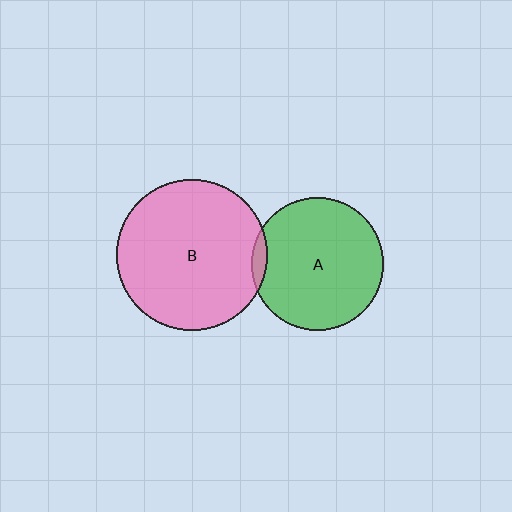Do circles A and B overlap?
Yes.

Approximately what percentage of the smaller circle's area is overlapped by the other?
Approximately 5%.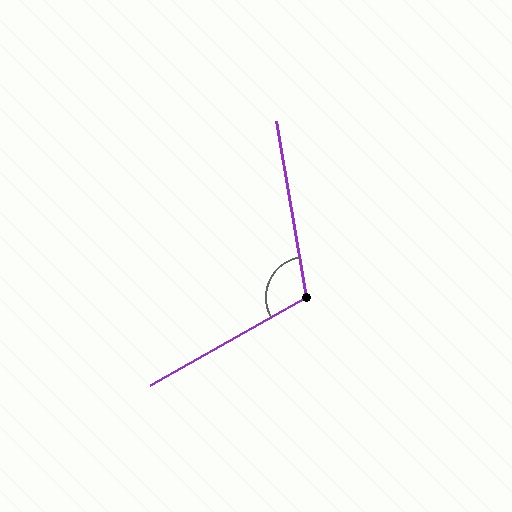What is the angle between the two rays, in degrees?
Approximately 110 degrees.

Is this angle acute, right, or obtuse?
It is obtuse.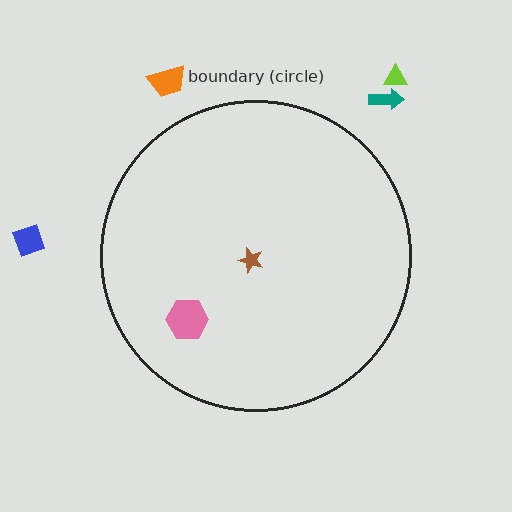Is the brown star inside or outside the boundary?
Inside.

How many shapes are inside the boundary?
2 inside, 4 outside.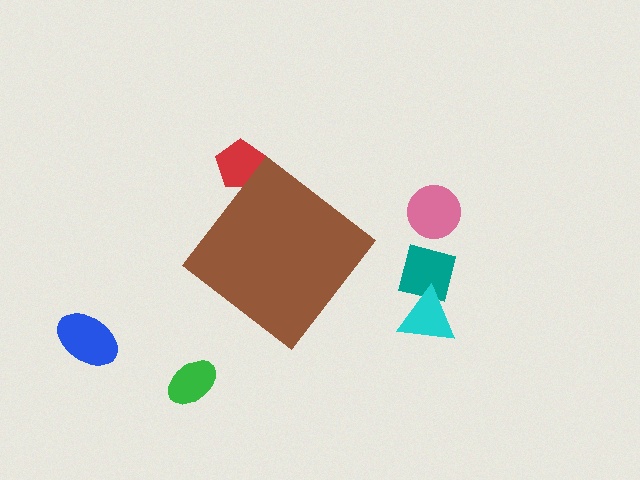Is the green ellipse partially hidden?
No, the green ellipse is fully visible.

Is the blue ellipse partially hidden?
No, the blue ellipse is fully visible.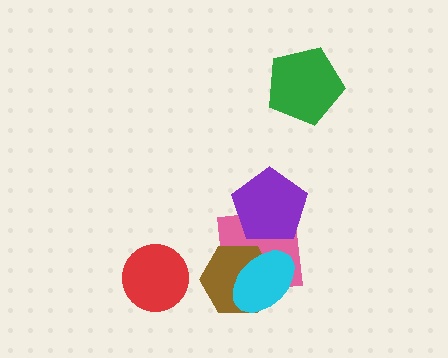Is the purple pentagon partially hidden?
No, no other shape covers it.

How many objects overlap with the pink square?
3 objects overlap with the pink square.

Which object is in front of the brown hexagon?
The cyan ellipse is in front of the brown hexagon.